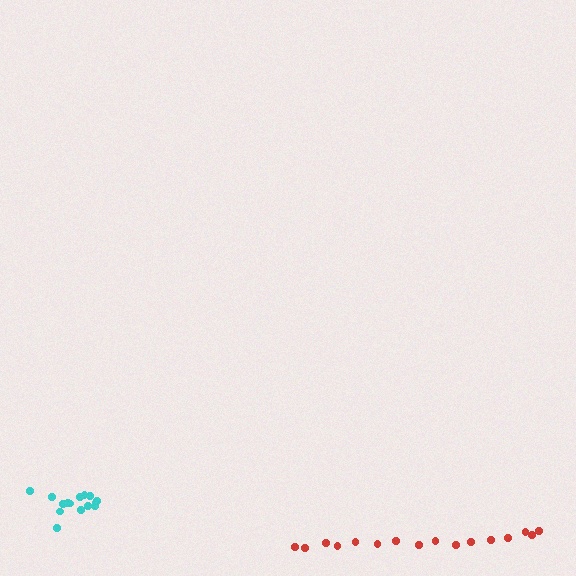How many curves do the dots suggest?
There are 2 distinct paths.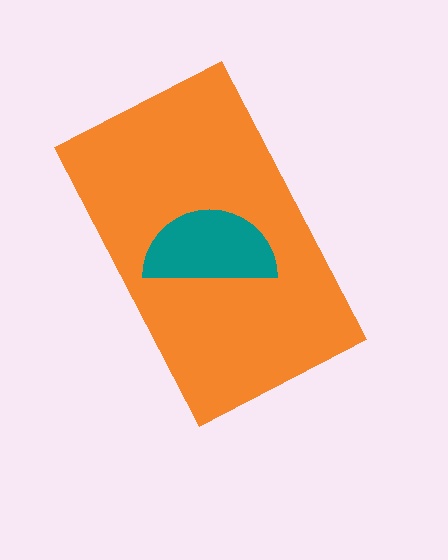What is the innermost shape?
The teal semicircle.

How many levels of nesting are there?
2.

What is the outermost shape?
The orange rectangle.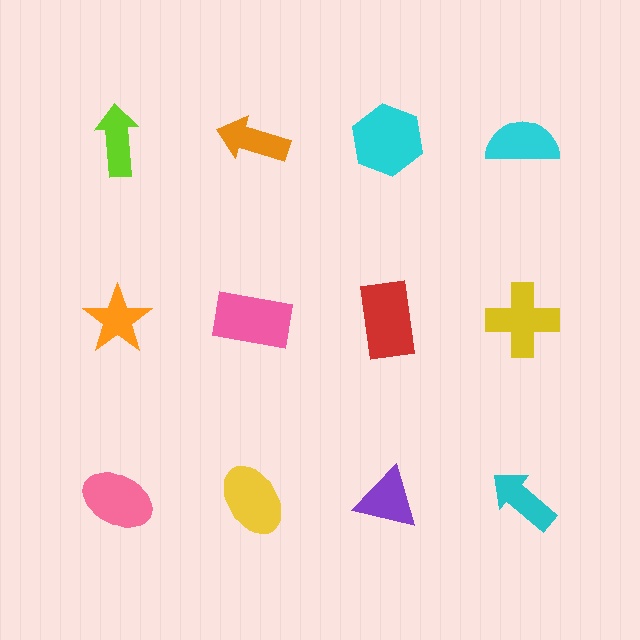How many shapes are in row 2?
4 shapes.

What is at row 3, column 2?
A yellow ellipse.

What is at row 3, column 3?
A purple triangle.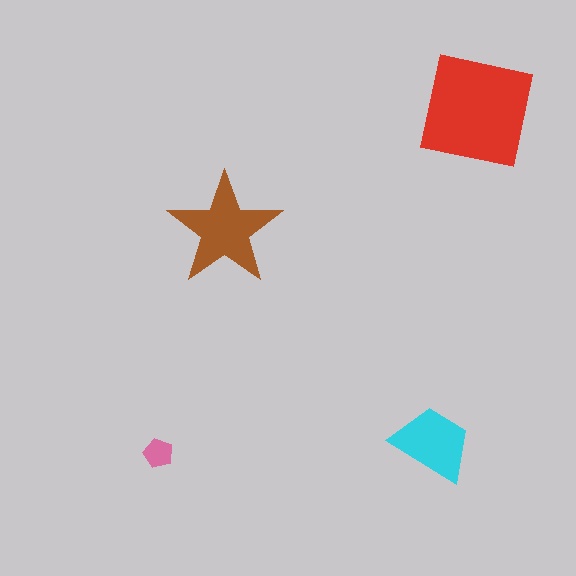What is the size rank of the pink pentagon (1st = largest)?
4th.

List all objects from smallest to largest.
The pink pentagon, the cyan trapezoid, the brown star, the red square.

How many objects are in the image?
There are 4 objects in the image.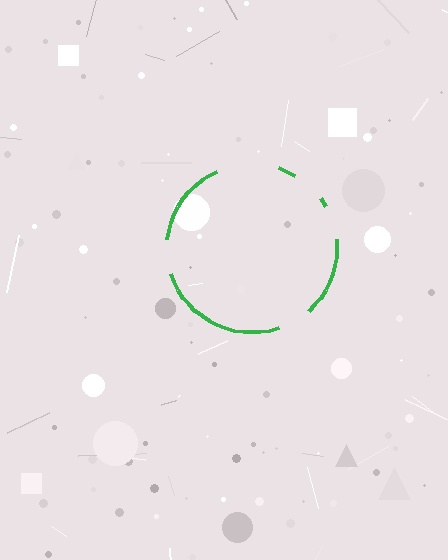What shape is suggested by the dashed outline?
The dashed outline suggests a circle.